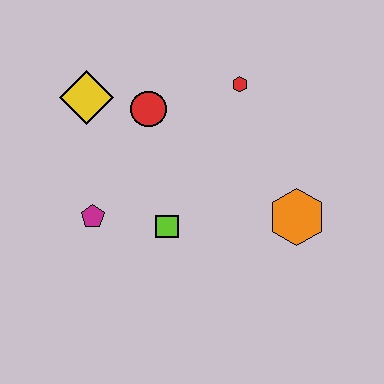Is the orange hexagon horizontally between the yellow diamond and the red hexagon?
No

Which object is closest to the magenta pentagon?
The lime square is closest to the magenta pentagon.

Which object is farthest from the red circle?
The orange hexagon is farthest from the red circle.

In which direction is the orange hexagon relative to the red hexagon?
The orange hexagon is below the red hexagon.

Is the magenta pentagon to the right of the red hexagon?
No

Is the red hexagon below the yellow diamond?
No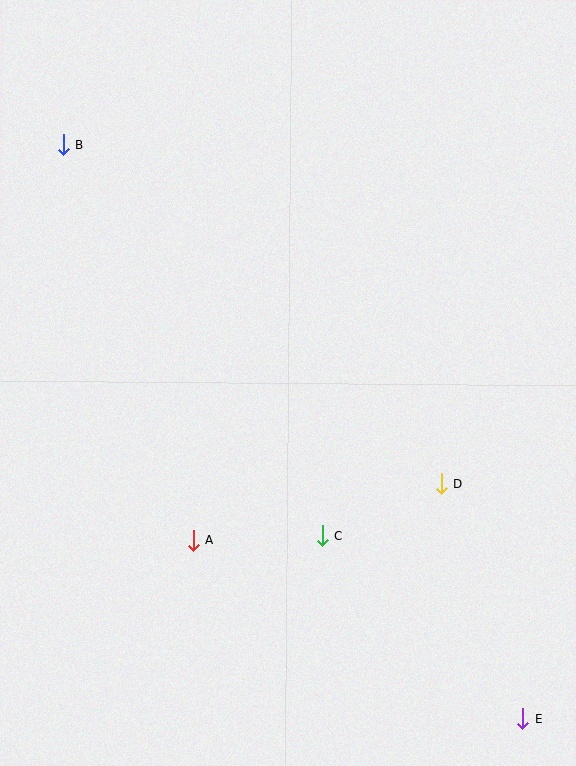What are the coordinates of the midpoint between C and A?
The midpoint between C and A is at (257, 538).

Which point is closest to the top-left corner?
Point B is closest to the top-left corner.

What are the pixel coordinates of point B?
Point B is at (63, 145).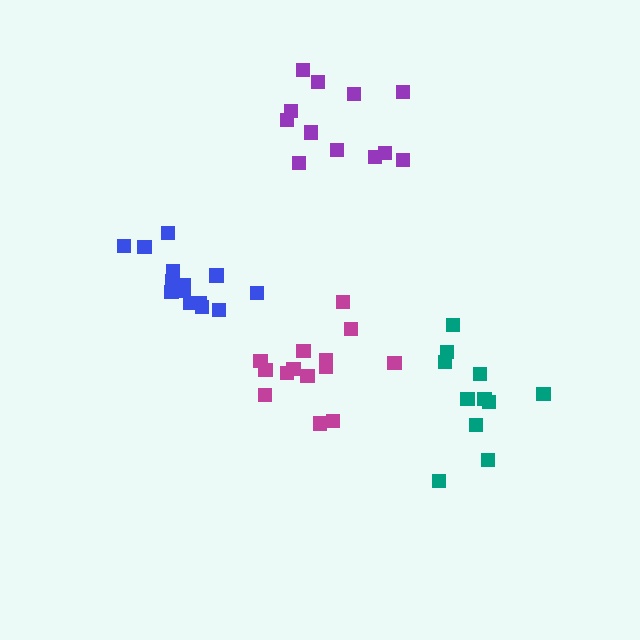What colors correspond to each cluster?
The clusters are colored: teal, blue, magenta, purple.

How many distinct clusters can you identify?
There are 4 distinct clusters.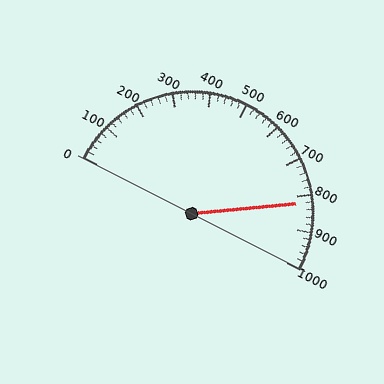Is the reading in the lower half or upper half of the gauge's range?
The reading is in the upper half of the range (0 to 1000).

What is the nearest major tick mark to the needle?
The nearest major tick mark is 800.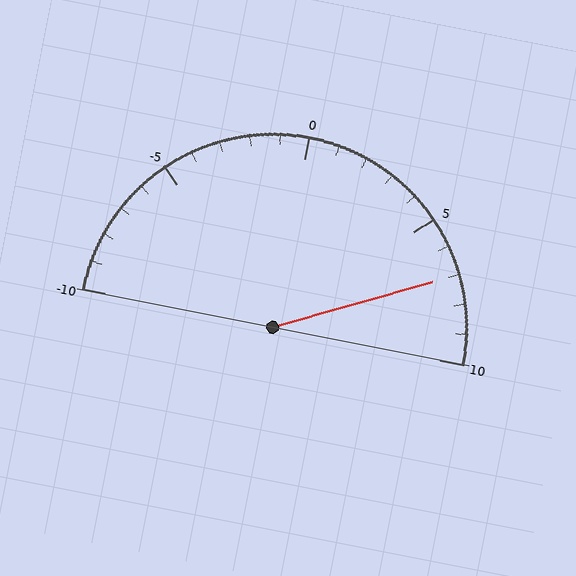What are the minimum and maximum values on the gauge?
The gauge ranges from -10 to 10.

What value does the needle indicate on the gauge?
The needle indicates approximately 7.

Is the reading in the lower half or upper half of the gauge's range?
The reading is in the upper half of the range (-10 to 10).